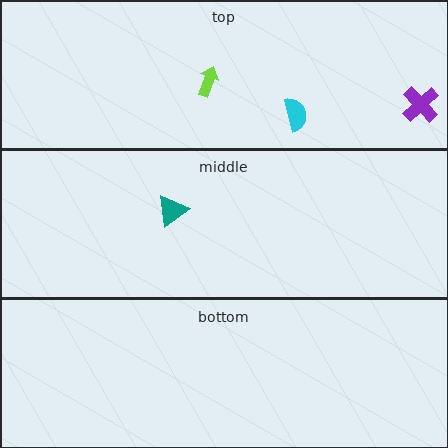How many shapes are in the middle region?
1.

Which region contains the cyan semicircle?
The top region.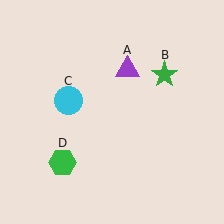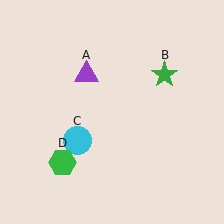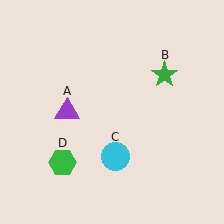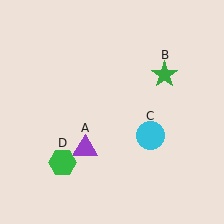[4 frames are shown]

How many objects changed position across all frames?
2 objects changed position: purple triangle (object A), cyan circle (object C).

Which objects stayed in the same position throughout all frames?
Green star (object B) and green hexagon (object D) remained stationary.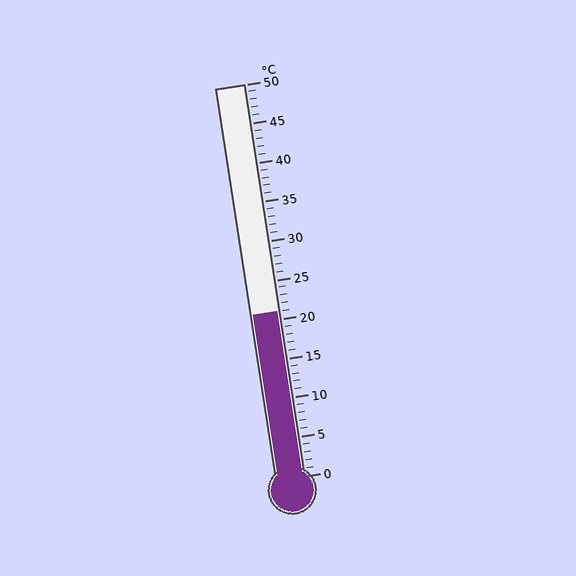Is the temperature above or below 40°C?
The temperature is below 40°C.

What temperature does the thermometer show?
The thermometer shows approximately 21°C.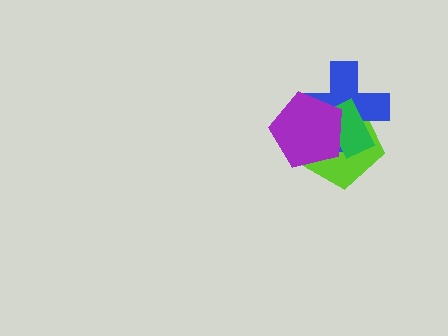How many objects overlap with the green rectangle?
3 objects overlap with the green rectangle.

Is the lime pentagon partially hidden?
Yes, it is partially covered by another shape.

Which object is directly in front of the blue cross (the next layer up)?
The green rectangle is directly in front of the blue cross.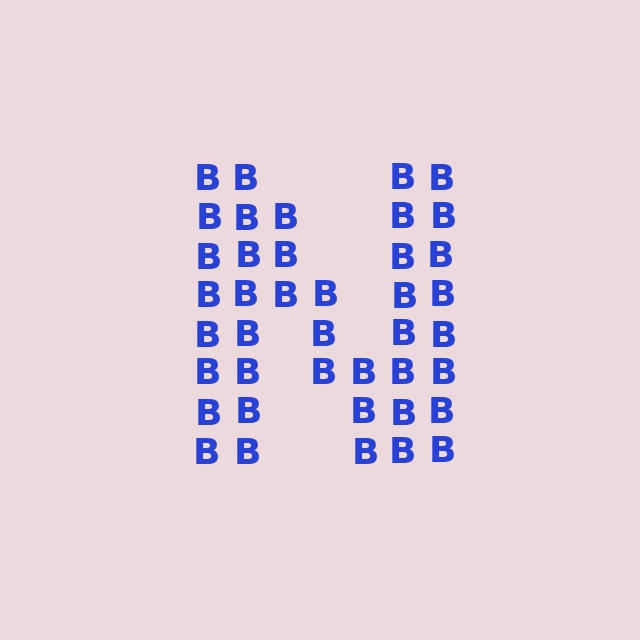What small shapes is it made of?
It is made of small letter B's.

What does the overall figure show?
The overall figure shows the letter N.